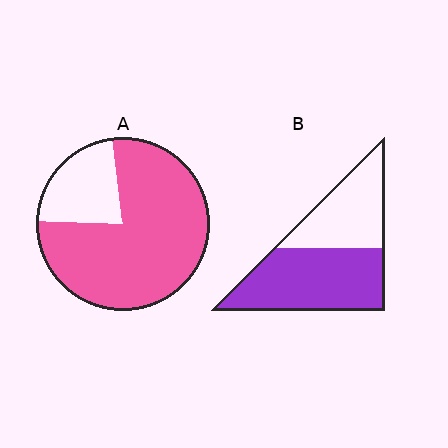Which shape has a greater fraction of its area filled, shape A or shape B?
Shape A.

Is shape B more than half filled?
Yes.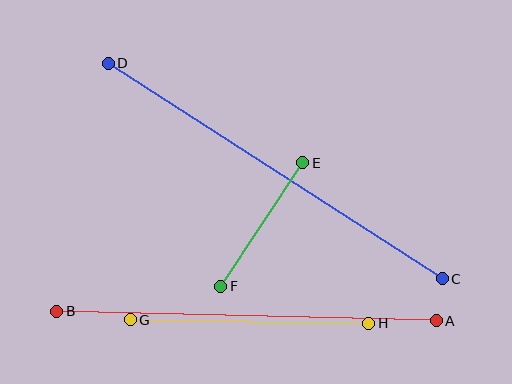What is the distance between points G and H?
The distance is approximately 239 pixels.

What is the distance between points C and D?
The distance is approximately 398 pixels.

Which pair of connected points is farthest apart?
Points C and D are farthest apart.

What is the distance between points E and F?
The distance is approximately 149 pixels.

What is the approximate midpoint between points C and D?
The midpoint is at approximately (275, 171) pixels.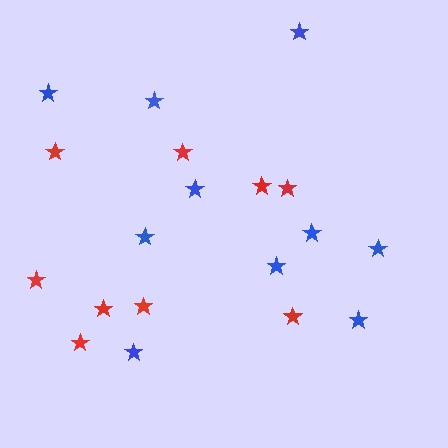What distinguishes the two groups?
There are 2 groups: one group of red stars (9) and one group of blue stars (10).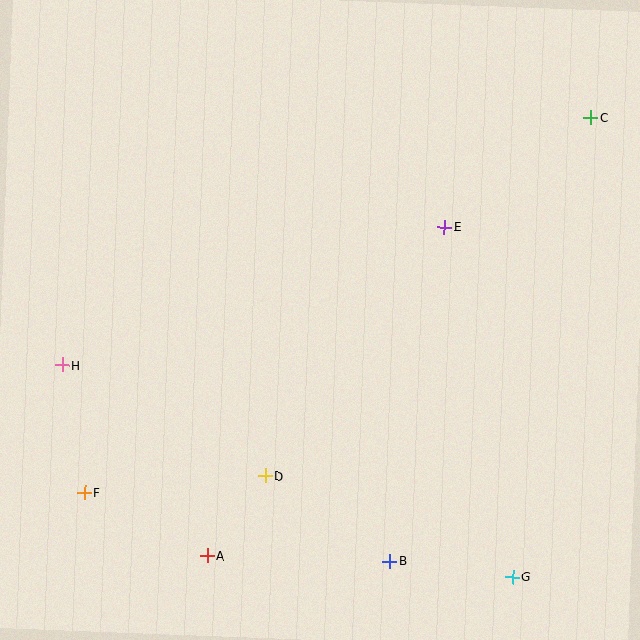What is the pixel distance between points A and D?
The distance between A and D is 99 pixels.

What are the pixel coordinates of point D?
Point D is at (265, 476).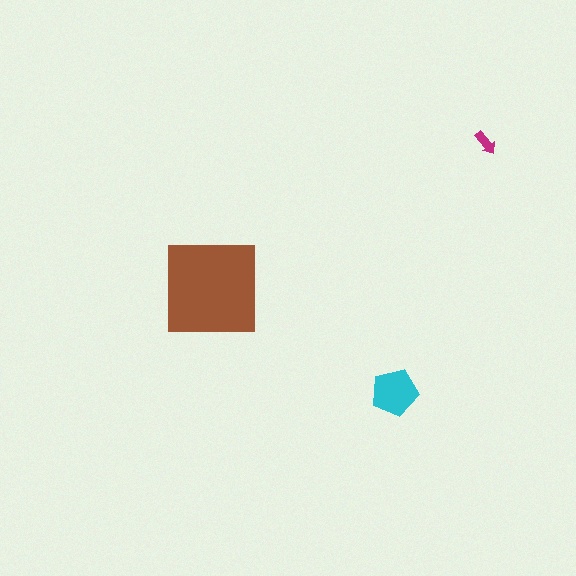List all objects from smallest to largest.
The magenta arrow, the cyan pentagon, the brown square.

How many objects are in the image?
There are 3 objects in the image.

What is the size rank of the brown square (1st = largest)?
1st.